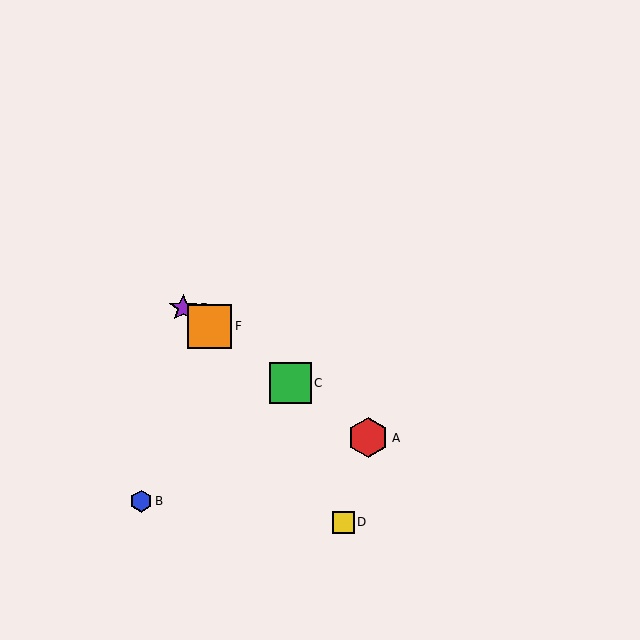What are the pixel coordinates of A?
Object A is at (368, 438).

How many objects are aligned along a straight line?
4 objects (A, C, E, F) are aligned along a straight line.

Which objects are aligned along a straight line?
Objects A, C, E, F are aligned along a straight line.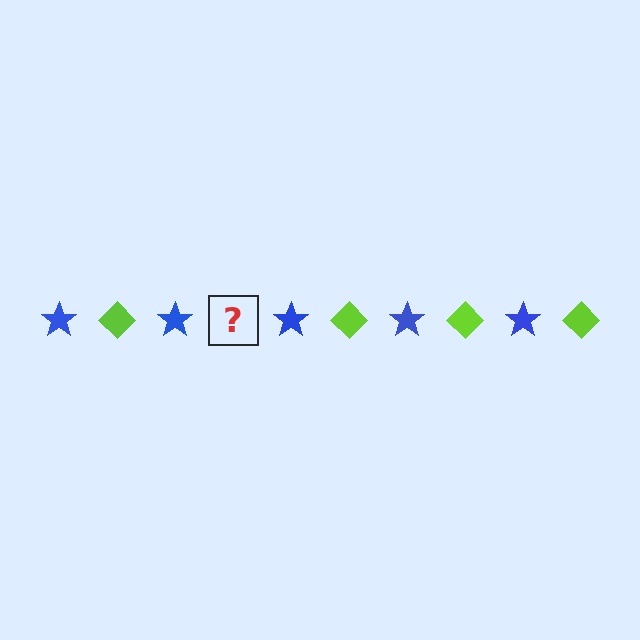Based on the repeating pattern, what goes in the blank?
The blank should be a lime diamond.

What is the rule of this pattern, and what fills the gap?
The rule is that the pattern alternates between blue star and lime diamond. The gap should be filled with a lime diamond.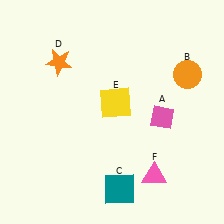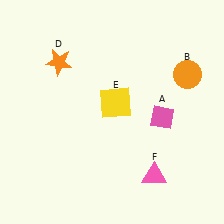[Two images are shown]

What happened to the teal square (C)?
The teal square (C) was removed in Image 2. It was in the bottom-right area of Image 1.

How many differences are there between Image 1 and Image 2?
There is 1 difference between the two images.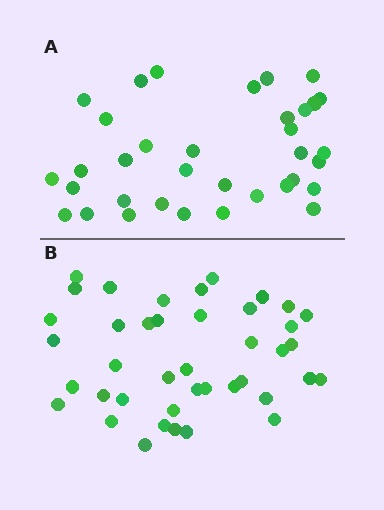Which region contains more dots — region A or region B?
Region B (the bottom region) has more dots.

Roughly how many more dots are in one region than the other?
Region B has about 6 more dots than region A.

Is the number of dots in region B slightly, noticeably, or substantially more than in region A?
Region B has only slightly more — the two regions are fairly close. The ratio is roughly 1.2 to 1.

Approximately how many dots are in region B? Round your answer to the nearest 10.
About 40 dots. (The exact count is 41, which rounds to 40.)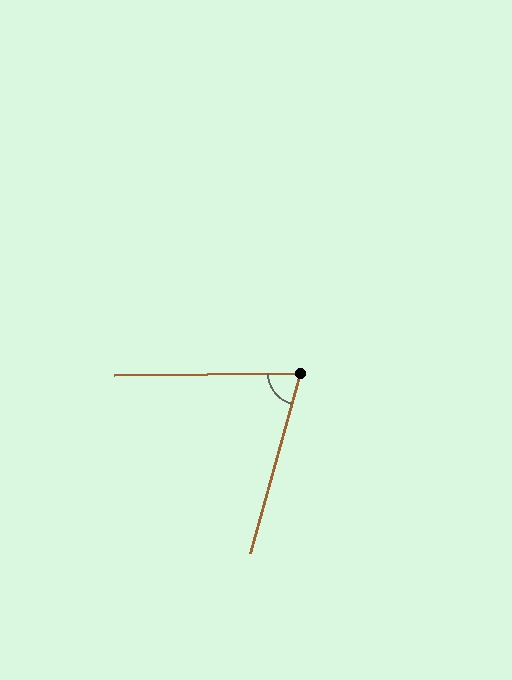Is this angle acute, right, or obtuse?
It is acute.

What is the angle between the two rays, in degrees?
Approximately 74 degrees.